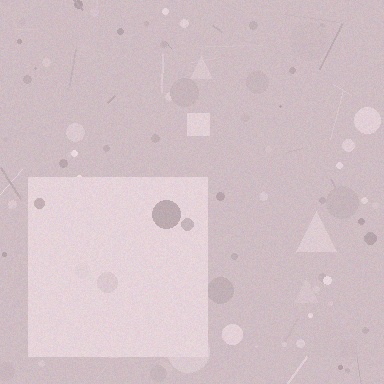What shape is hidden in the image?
A square is hidden in the image.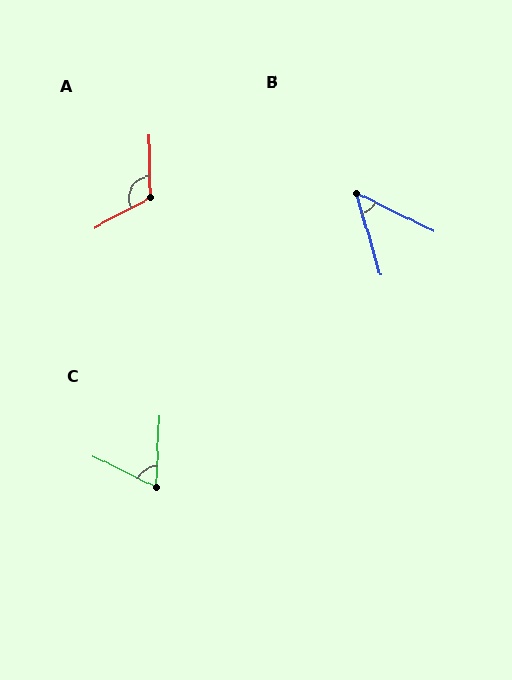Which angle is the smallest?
B, at approximately 48 degrees.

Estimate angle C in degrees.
Approximately 66 degrees.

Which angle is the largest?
A, at approximately 118 degrees.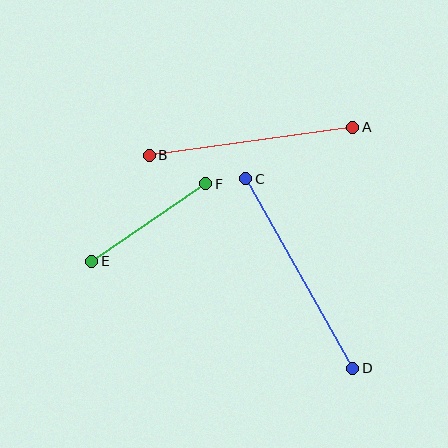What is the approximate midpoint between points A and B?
The midpoint is at approximately (251, 141) pixels.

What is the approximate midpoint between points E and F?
The midpoint is at approximately (149, 222) pixels.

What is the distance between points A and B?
The distance is approximately 205 pixels.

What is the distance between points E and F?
The distance is approximately 138 pixels.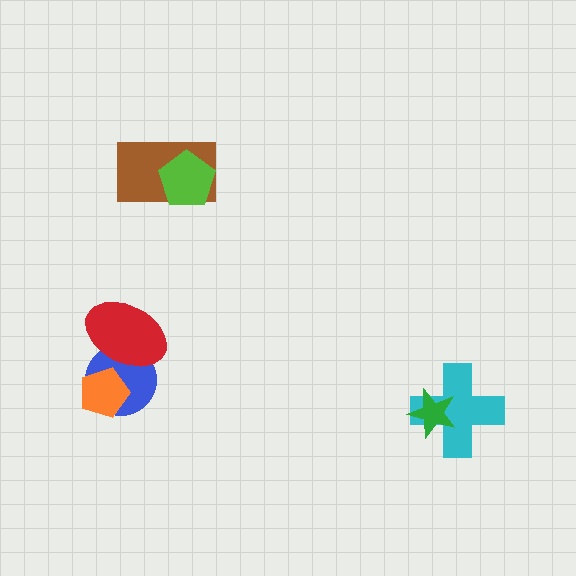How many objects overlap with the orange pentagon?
2 objects overlap with the orange pentagon.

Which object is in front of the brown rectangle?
The lime pentagon is in front of the brown rectangle.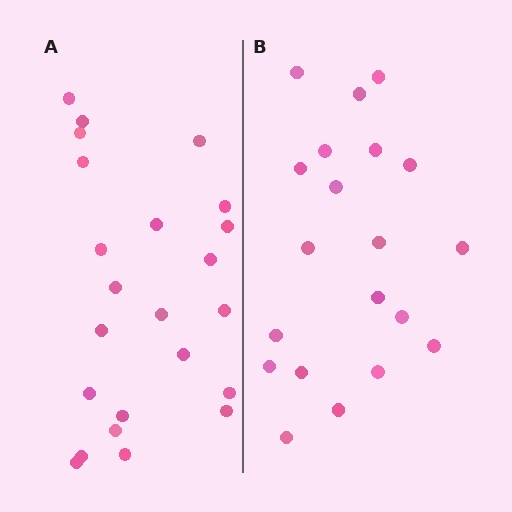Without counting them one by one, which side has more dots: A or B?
Region A (the left region) has more dots.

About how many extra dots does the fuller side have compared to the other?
Region A has just a few more — roughly 2 or 3 more dots than region B.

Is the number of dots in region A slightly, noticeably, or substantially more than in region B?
Region A has only slightly more — the two regions are fairly close. The ratio is roughly 1.1 to 1.